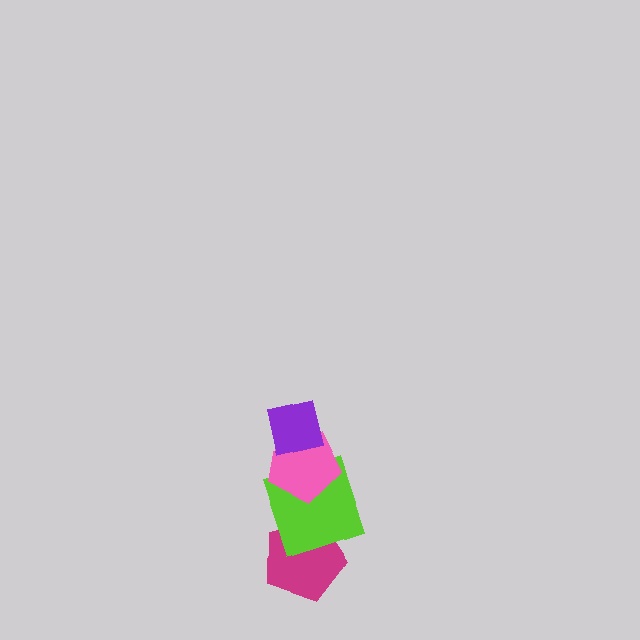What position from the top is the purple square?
The purple square is 1st from the top.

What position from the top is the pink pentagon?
The pink pentagon is 2nd from the top.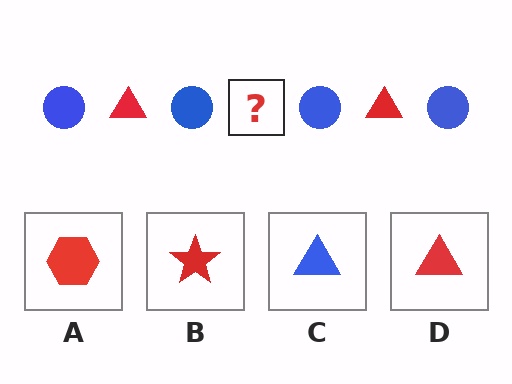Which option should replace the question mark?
Option D.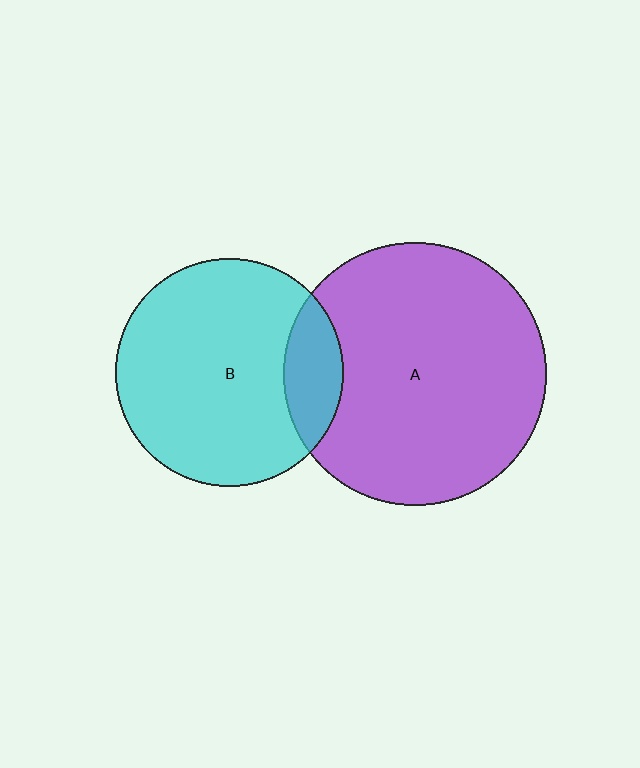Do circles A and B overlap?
Yes.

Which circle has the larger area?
Circle A (purple).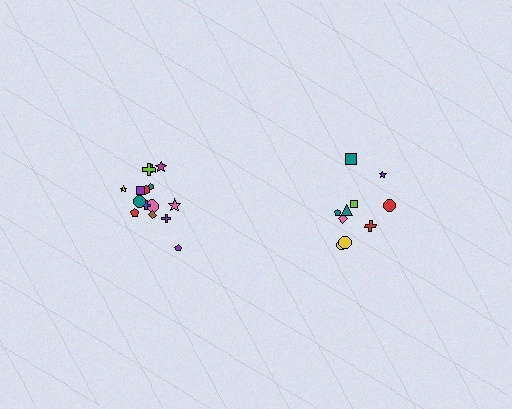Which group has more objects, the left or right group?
The left group.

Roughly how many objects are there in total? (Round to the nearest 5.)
Roughly 25 objects in total.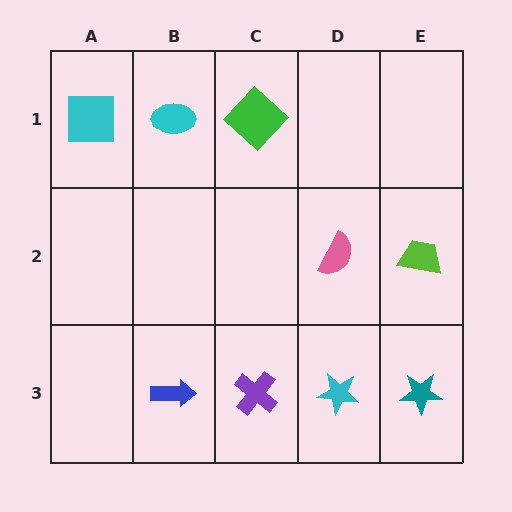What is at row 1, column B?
A cyan ellipse.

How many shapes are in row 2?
2 shapes.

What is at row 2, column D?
A pink semicircle.